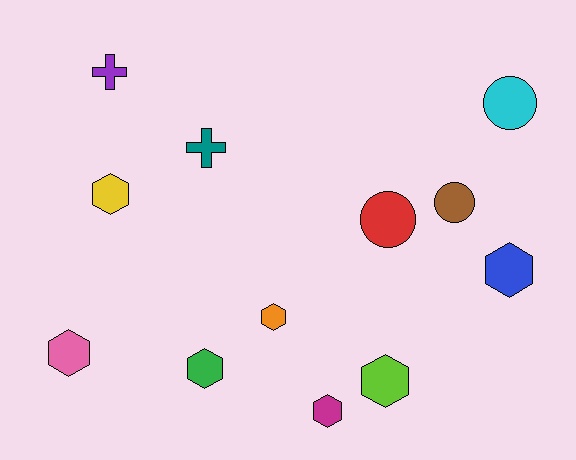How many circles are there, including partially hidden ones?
There are 3 circles.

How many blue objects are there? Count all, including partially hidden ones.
There is 1 blue object.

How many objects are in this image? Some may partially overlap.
There are 12 objects.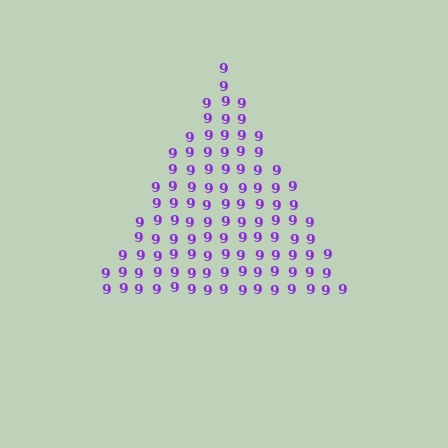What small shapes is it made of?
It is made of small digit 9's.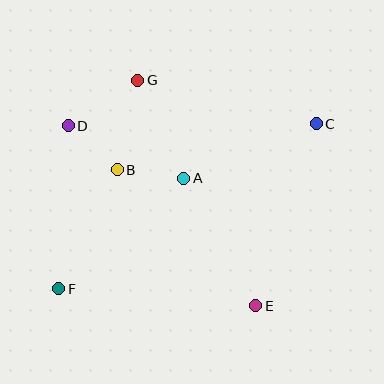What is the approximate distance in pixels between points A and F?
The distance between A and F is approximately 167 pixels.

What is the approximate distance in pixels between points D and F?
The distance between D and F is approximately 163 pixels.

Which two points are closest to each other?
Points B and D are closest to each other.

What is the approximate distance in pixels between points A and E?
The distance between A and E is approximately 146 pixels.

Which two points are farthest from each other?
Points C and F are farthest from each other.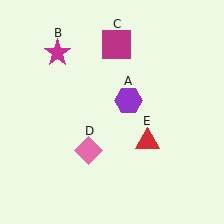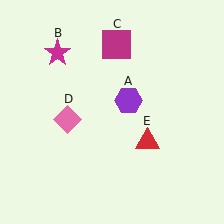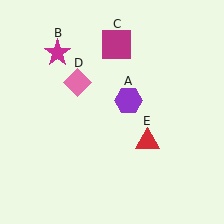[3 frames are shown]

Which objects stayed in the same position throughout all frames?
Purple hexagon (object A) and magenta star (object B) and magenta square (object C) and red triangle (object E) remained stationary.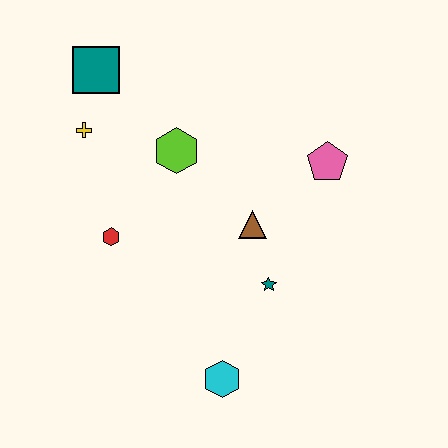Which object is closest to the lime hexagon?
The yellow cross is closest to the lime hexagon.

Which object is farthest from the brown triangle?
The teal square is farthest from the brown triangle.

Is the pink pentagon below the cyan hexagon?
No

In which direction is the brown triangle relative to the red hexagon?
The brown triangle is to the right of the red hexagon.